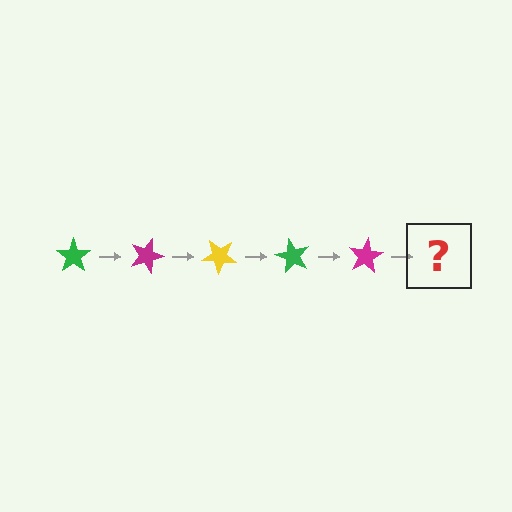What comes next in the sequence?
The next element should be a yellow star, rotated 100 degrees from the start.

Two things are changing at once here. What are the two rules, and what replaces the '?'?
The two rules are that it rotates 20 degrees each step and the color cycles through green, magenta, and yellow. The '?' should be a yellow star, rotated 100 degrees from the start.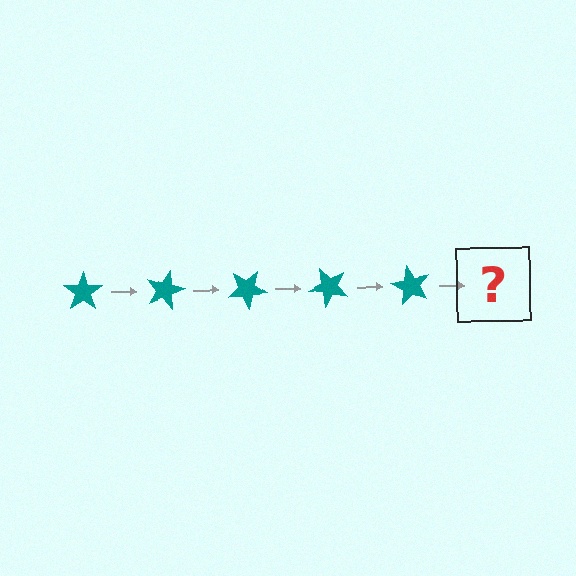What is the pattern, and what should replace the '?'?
The pattern is that the star rotates 15 degrees each step. The '?' should be a teal star rotated 75 degrees.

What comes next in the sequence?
The next element should be a teal star rotated 75 degrees.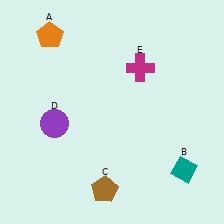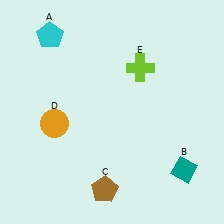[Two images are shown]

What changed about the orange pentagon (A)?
In Image 1, A is orange. In Image 2, it changed to cyan.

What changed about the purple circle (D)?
In Image 1, D is purple. In Image 2, it changed to orange.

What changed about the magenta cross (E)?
In Image 1, E is magenta. In Image 2, it changed to lime.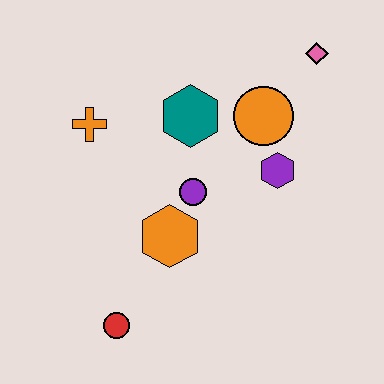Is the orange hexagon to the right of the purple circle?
No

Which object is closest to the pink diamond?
The orange circle is closest to the pink diamond.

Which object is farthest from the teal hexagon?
The red circle is farthest from the teal hexagon.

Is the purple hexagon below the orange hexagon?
No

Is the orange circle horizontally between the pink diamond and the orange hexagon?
Yes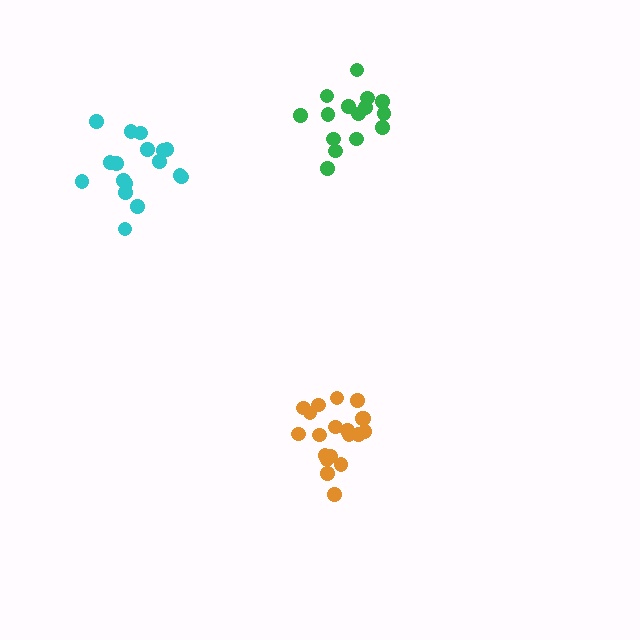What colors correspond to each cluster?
The clusters are colored: green, orange, cyan.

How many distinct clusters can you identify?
There are 3 distinct clusters.